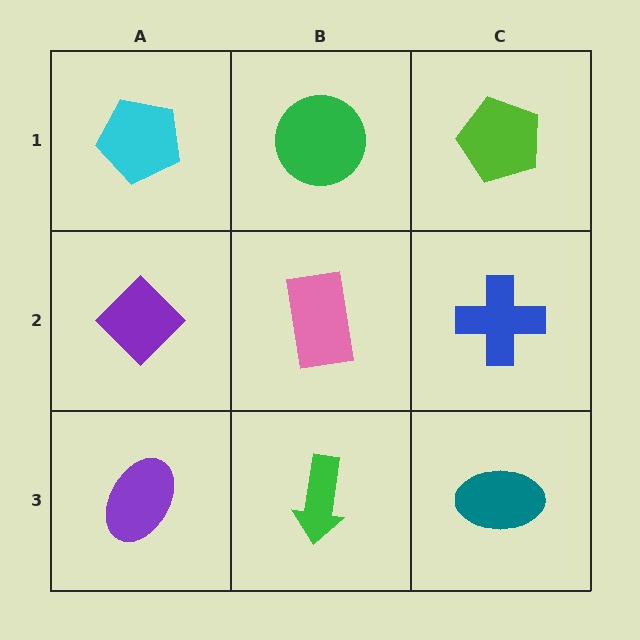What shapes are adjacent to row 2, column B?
A green circle (row 1, column B), a green arrow (row 3, column B), a purple diamond (row 2, column A), a blue cross (row 2, column C).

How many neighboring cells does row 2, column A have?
3.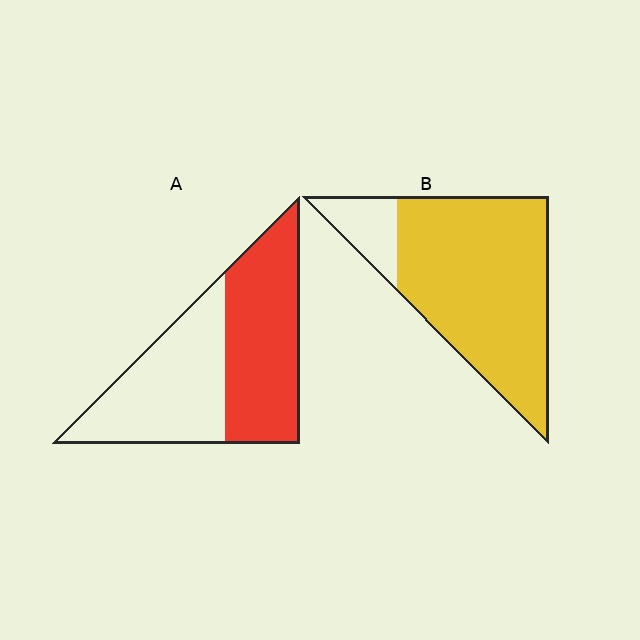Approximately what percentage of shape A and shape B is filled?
A is approximately 50% and B is approximately 85%.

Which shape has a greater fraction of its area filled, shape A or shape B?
Shape B.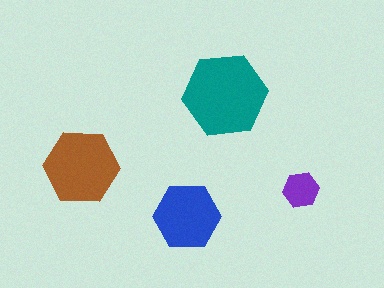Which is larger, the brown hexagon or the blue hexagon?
The brown one.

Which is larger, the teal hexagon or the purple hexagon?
The teal one.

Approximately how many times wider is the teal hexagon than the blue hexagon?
About 1.5 times wider.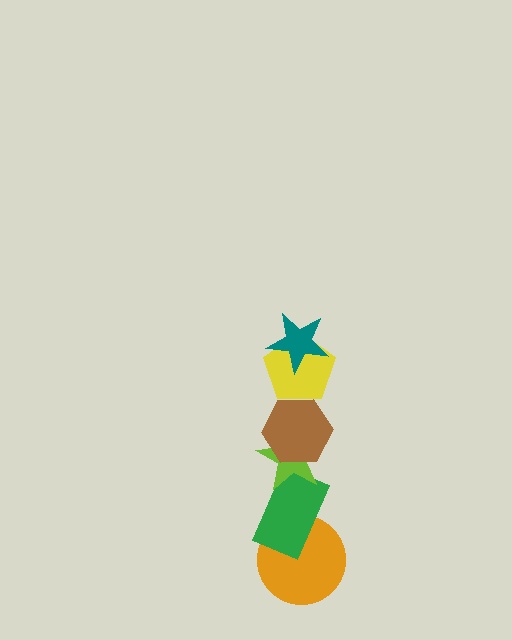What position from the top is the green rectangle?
The green rectangle is 5th from the top.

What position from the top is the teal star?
The teal star is 1st from the top.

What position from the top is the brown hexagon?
The brown hexagon is 3rd from the top.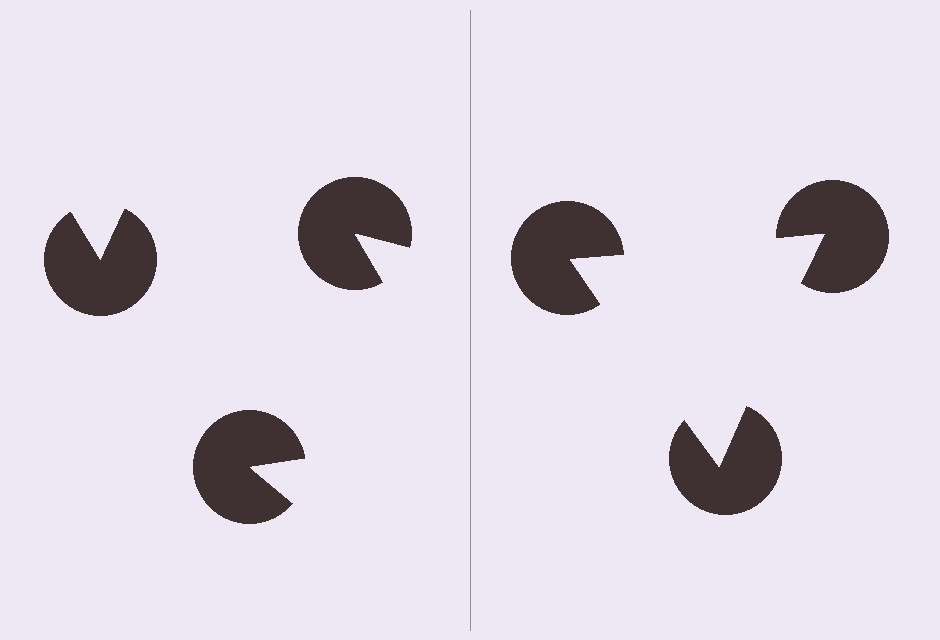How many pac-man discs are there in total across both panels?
6 — 3 on each side.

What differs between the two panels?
The pac-man discs are positioned identically on both sides; only the wedge orientations differ. On the right they align to a triangle; on the left they are misaligned.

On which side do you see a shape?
An illusory triangle appears on the right side. On the left side the wedge cuts are rotated, so no coherent shape forms.